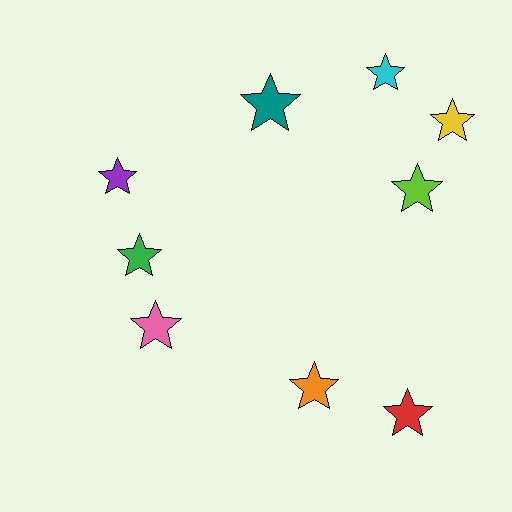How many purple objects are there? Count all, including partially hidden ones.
There is 1 purple object.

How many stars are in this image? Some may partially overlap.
There are 9 stars.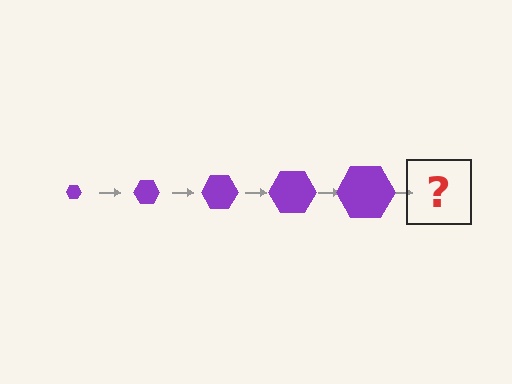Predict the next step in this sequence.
The next step is a purple hexagon, larger than the previous one.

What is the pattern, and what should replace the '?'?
The pattern is that the hexagon gets progressively larger each step. The '?' should be a purple hexagon, larger than the previous one.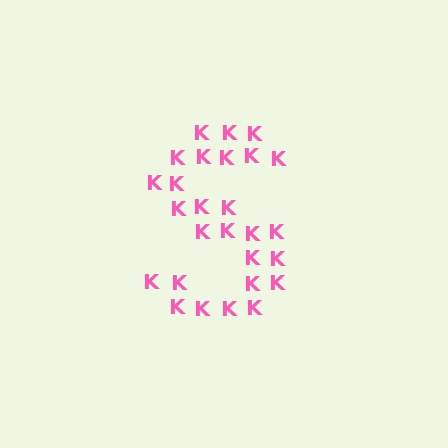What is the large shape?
The large shape is the letter S.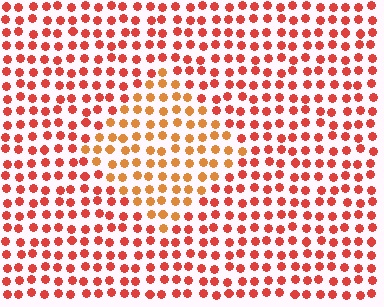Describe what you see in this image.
The image is filled with small red elements in a uniform arrangement. A diamond-shaped region is visible where the elements are tinted to a slightly different hue, forming a subtle color boundary.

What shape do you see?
I see a diamond.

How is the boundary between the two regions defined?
The boundary is defined purely by a slight shift in hue (about 27 degrees). Spacing, size, and orientation are identical on both sides.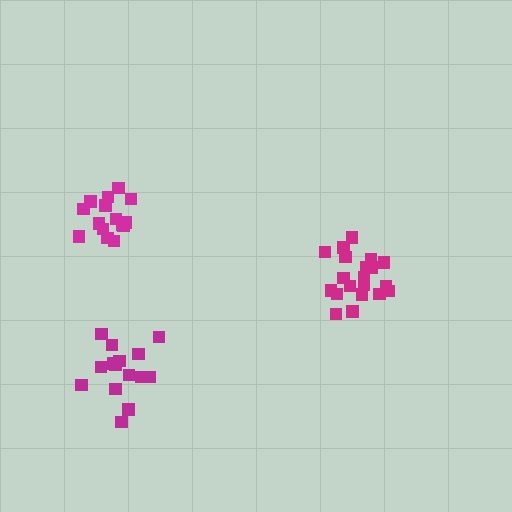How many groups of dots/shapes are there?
There are 3 groups.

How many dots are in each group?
Group 1: 20 dots, Group 2: 15 dots, Group 3: 15 dots (50 total).